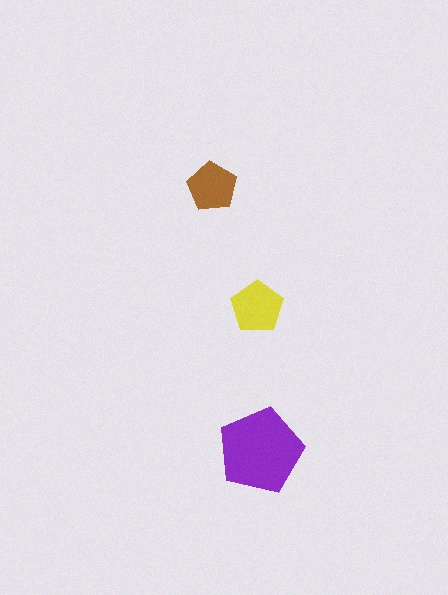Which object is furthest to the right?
The purple pentagon is rightmost.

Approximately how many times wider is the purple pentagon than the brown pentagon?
About 1.5 times wider.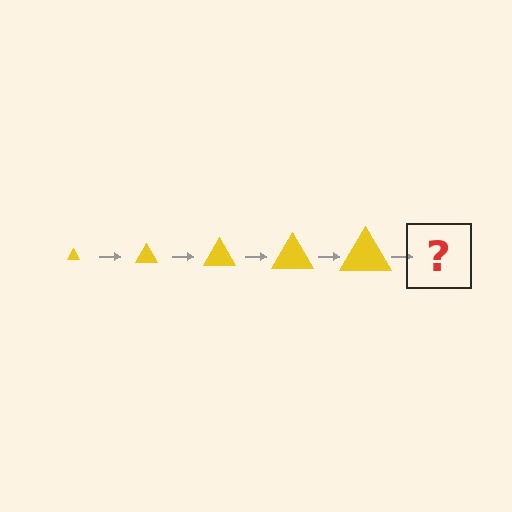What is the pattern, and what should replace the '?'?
The pattern is that the triangle gets progressively larger each step. The '?' should be a yellow triangle, larger than the previous one.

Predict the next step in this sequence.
The next step is a yellow triangle, larger than the previous one.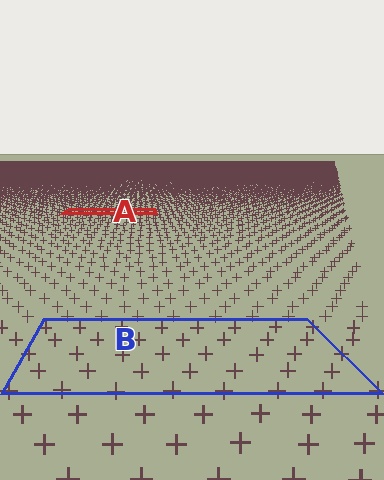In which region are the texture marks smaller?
The texture marks are smaller in region A, because it is farther away.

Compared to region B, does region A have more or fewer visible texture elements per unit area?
Region A has more texture elements per unit area — they are packed more densely because it is farther away.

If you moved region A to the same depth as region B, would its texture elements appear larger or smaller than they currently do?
They would appear larger. At a closer depth, the same texture elements are projected at a bigger on-screen size.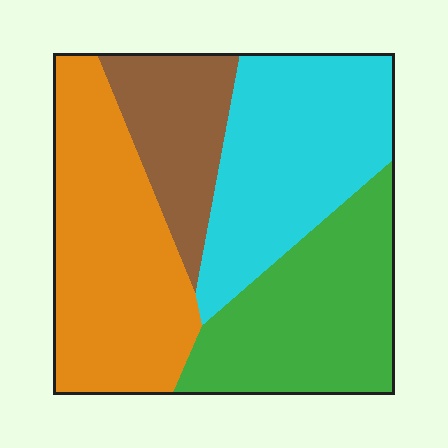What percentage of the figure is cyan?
Cyan takes up about one quarter (1/4) of the figure.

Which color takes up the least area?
Brown, at roughly 15%.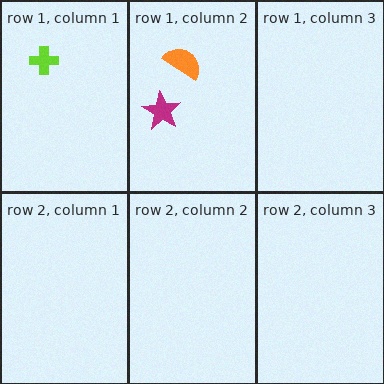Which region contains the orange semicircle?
The row 1, column 2 region.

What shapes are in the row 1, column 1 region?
The lime cross.